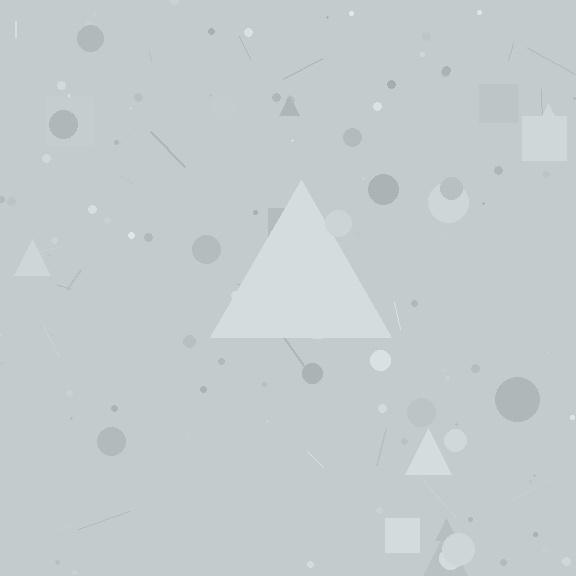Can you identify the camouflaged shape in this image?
The camouflaged shape is a triangle.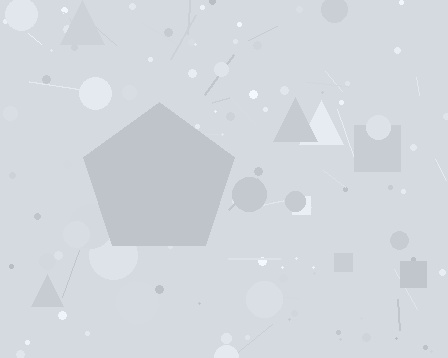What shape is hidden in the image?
A pentagon is hidden in the image.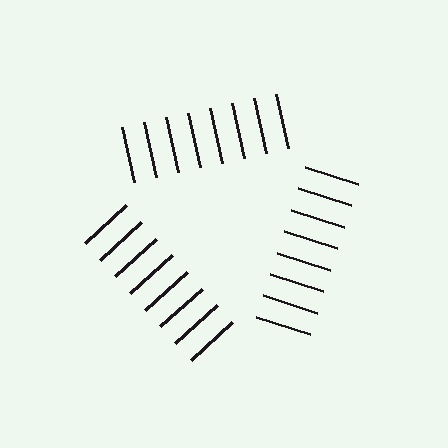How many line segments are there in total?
24 — 8 along each of the 3 edges.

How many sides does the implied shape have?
3 sides — the line-ends trace a triangle.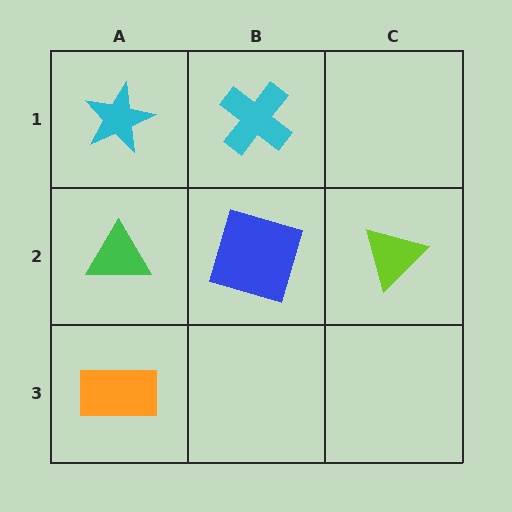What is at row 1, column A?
A cyan star.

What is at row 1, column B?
A cyan cross.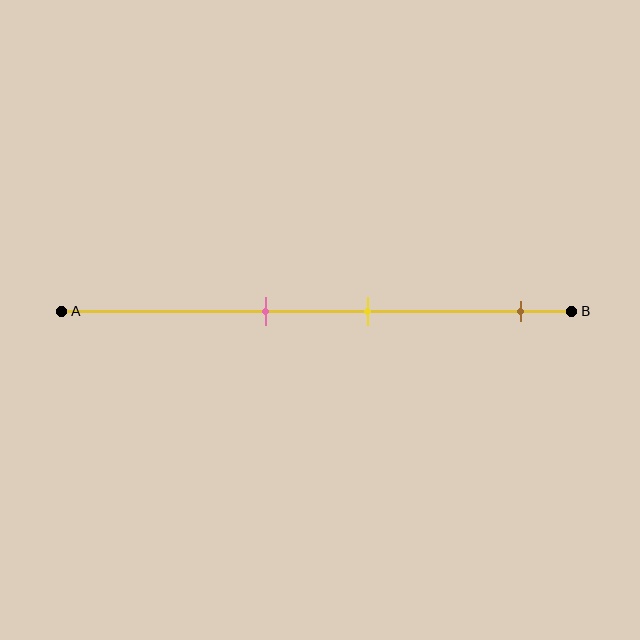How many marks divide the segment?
There are 3 marks dividing the segment.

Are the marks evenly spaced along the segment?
No, the marks are not evenly spaced.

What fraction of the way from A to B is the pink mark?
The pink mark is approximately 40% (0.4) of the way from A to B.